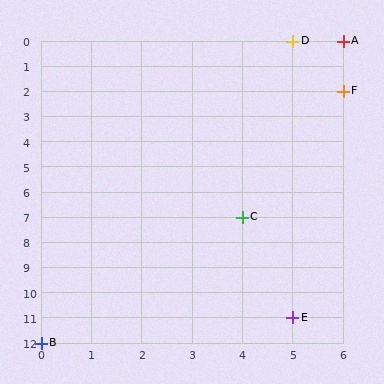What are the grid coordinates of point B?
Point B is at grid coordinates (0, 12).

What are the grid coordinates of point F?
Point F is at grid coordinates (6, 2).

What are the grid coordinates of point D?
Point D is at grid coordinates (5, 0).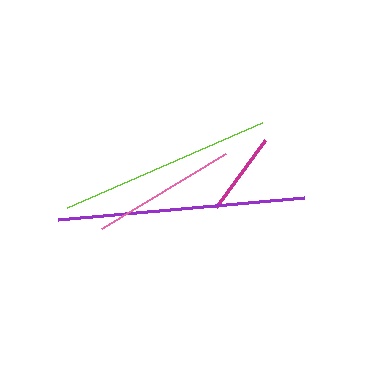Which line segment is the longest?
The purple line is the longest at approximately 247 pixels.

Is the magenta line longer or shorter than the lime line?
The lime line is longer than the magenta line.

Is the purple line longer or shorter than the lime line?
The purple line is longer than the lime line.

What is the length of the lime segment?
The lime segment is approximately 213 pixels long.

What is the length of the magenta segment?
The magenta segment is approximately 82 pixels long.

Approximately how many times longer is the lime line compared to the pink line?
The lime line is approximately 1.5 times the length of the pink line.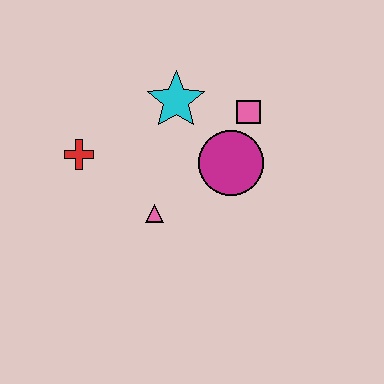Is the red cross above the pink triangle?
Yes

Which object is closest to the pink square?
The magenta circle is closest to the pink square.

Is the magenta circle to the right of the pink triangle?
Yes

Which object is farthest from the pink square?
The red cross is farthest from the pink square.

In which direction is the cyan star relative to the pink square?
The cyan star is to the left of the pink square.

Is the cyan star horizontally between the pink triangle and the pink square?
Yes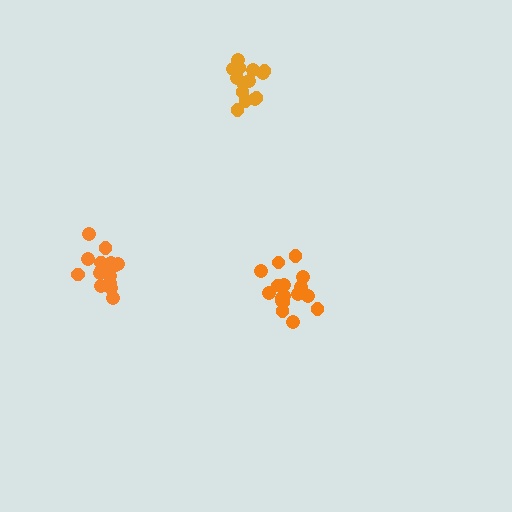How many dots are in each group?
Group 1: 14 dots, Group 2: 17 dots, Group 3: 16 dots (47 total).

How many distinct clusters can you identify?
There are 3 distinct clusters.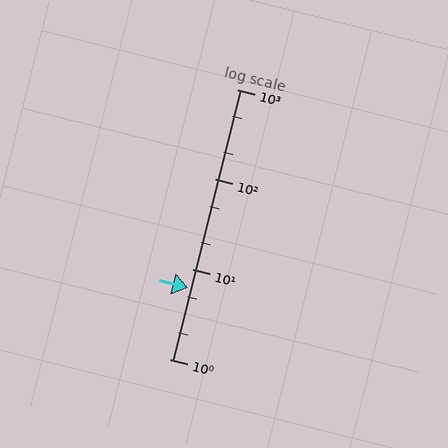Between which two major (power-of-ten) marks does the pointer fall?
The pointer is between 1 and 10.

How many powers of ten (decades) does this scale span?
The scale spans 3 decades, from 1 to 1000.